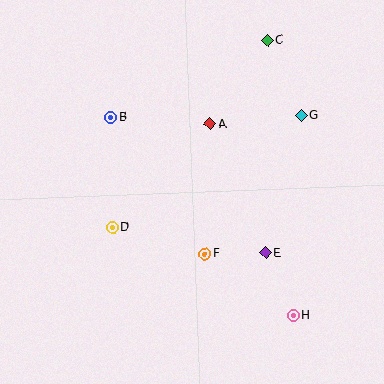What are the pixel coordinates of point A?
Point A is at (210, 124).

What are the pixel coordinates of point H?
Point H is at (293, 316).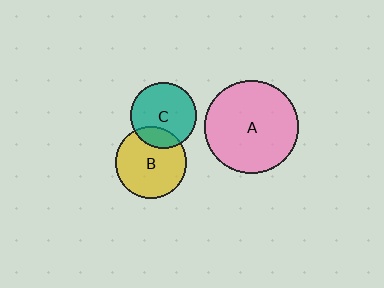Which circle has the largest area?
Circle A (pink).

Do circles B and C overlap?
Yes.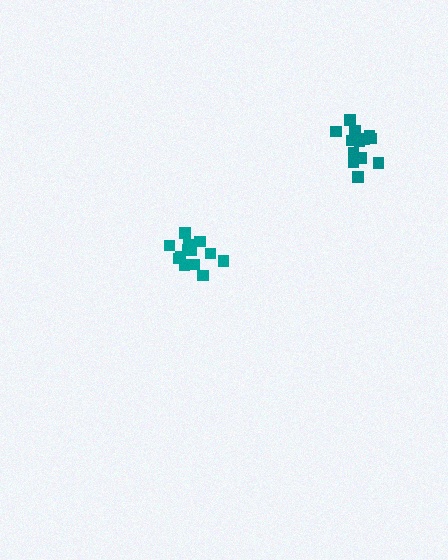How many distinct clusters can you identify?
There are 2 distinct clusters.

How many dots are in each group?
Group 1: 14 dots, Group 2: 14 dots (28 total).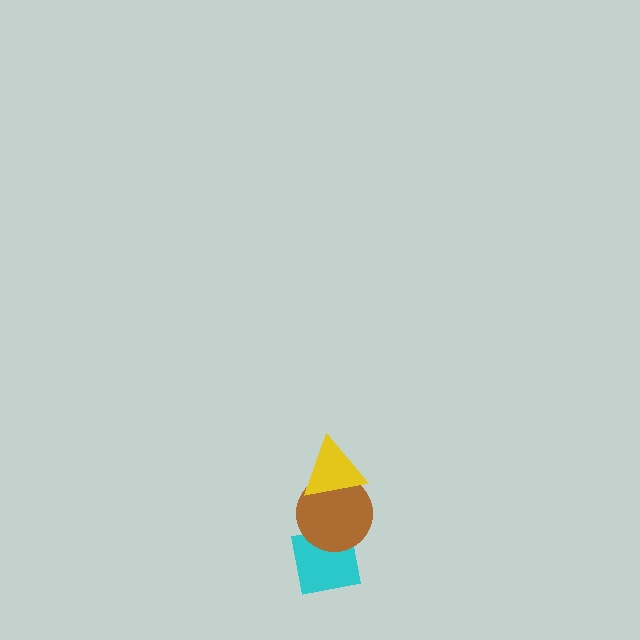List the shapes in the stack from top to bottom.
From top to bottom: the yellow triangle, the brown circle, the cyan square.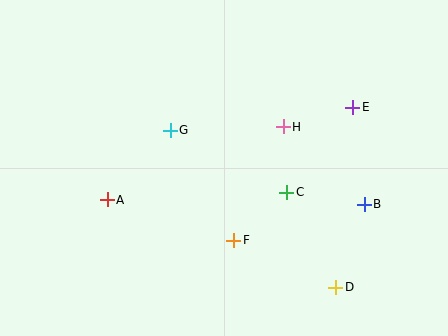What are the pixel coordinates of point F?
Point F is at (234, 240).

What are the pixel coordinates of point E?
Point E is at (353, 107).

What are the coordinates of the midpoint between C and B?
The midpoint between C and B is at (325, 198).